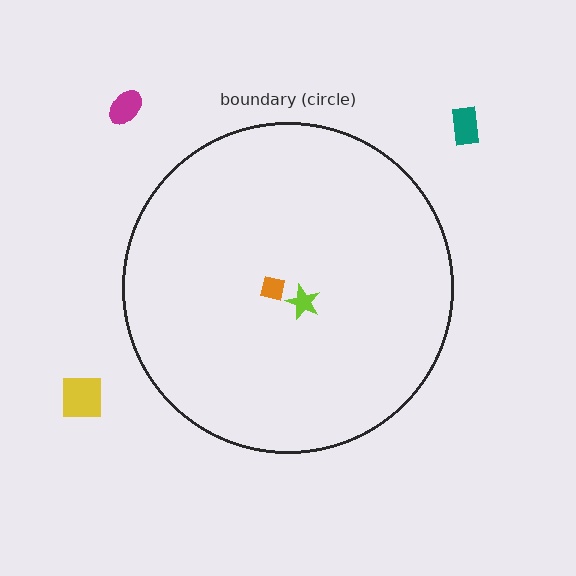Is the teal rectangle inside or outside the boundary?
Outside.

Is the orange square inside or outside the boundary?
Inside.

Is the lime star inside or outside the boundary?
Inside.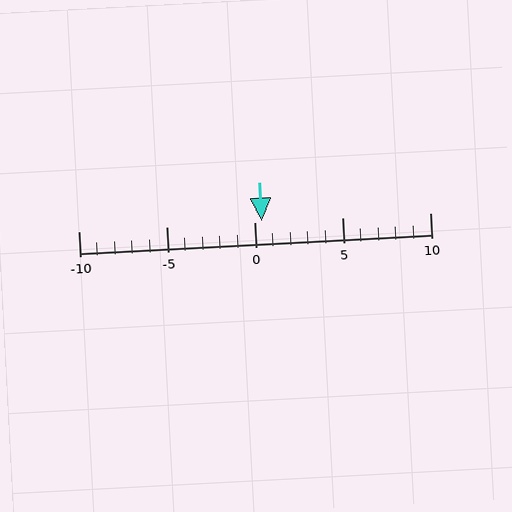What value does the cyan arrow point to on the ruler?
The cyan arrow points to approximately 0.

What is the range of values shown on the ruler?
The ruler shows values from -10 to 10.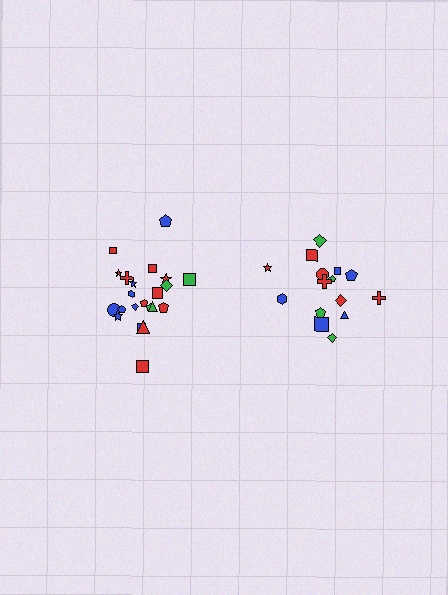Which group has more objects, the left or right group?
The left group.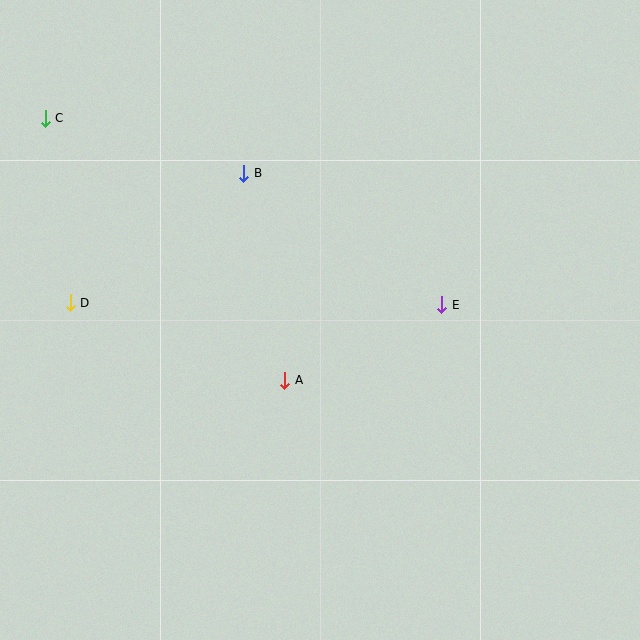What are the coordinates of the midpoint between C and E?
The midpoint between C and E is at (244, 212).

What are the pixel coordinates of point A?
Point A is at (285, 380).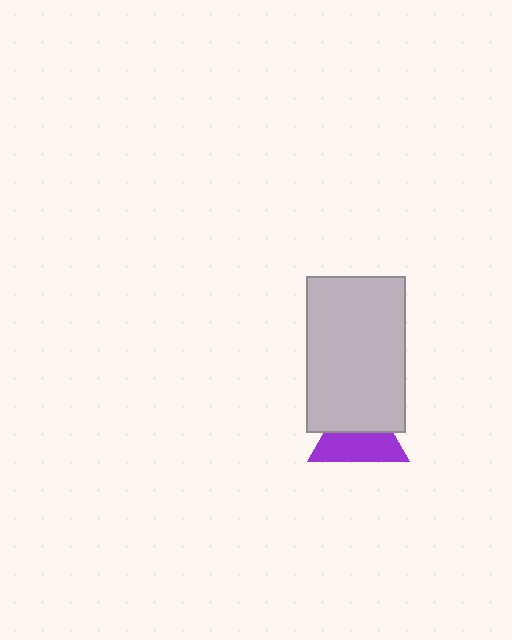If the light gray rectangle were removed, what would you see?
You would see the complete purple triangle.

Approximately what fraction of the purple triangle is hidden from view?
Roughly 47% of the purple triangle is hidden behind the light gray rectangle.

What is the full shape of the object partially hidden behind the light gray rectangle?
The partially hidden object is a purple triangle.